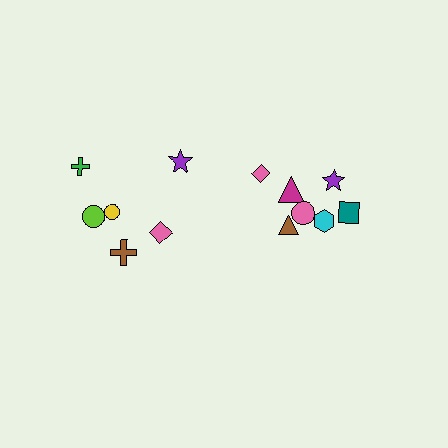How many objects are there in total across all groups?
There are 14 objects.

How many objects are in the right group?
There are 8 objects.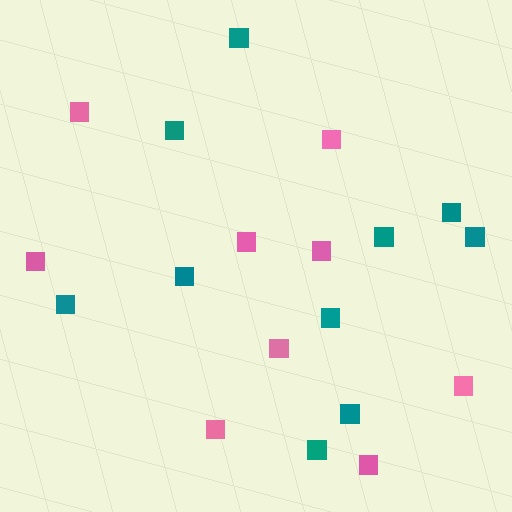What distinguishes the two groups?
There are 2 groups: one group of pink squares (9) and one group of teal squares (10).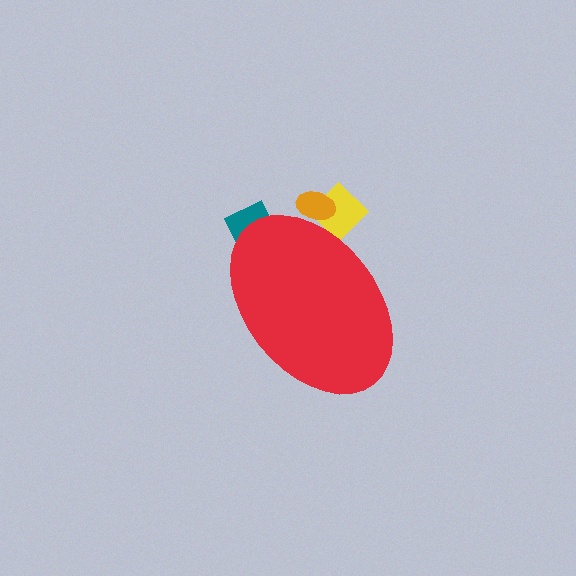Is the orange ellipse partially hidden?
Yes, the orange ellipse is partially hidden behind the red ellipse.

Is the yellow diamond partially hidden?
Yes, the yellow diamond is partially hidden behind the red ellipse.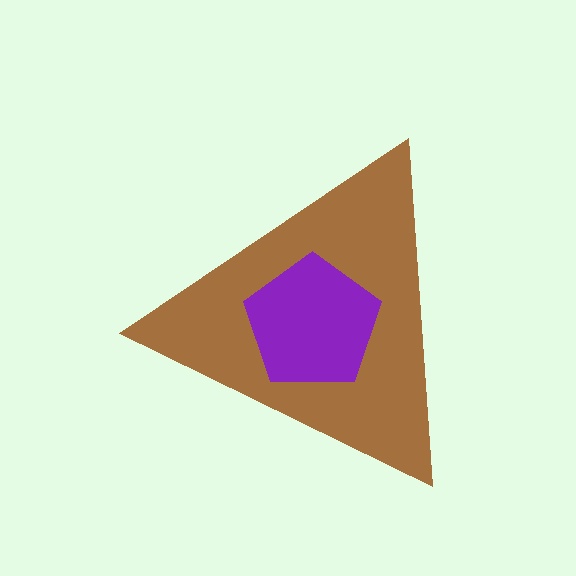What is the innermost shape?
The purple pentagon.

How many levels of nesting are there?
2.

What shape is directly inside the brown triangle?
The purple pentagon.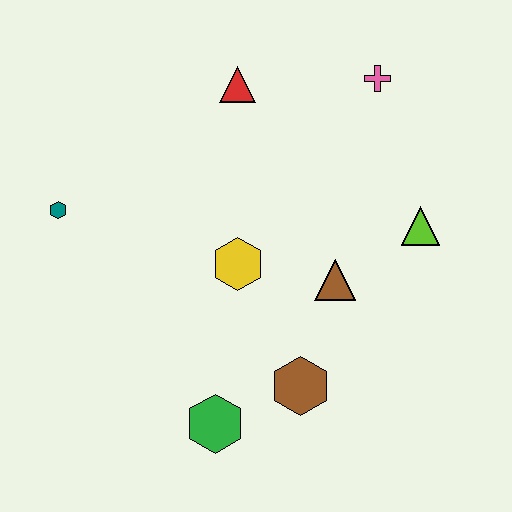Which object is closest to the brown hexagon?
The green hexagon is closest to the brown hexagon.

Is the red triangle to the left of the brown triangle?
Yes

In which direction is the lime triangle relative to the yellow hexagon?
The lime triangle is to the right of the yellow hexagon.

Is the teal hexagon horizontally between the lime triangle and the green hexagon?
No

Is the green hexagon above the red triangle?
No